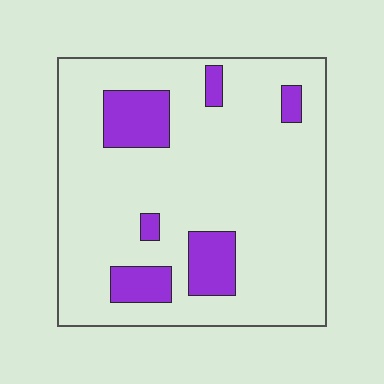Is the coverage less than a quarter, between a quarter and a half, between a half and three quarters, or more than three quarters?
Less than a quarter.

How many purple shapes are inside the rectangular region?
6.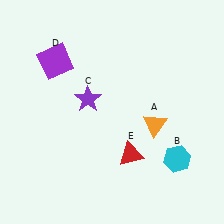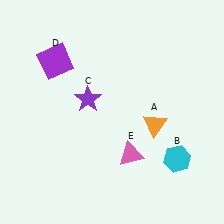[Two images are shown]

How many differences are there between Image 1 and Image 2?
There is 1 difference between the two images.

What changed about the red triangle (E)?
In Image 1, E is red. In Image 2, it changed to pink.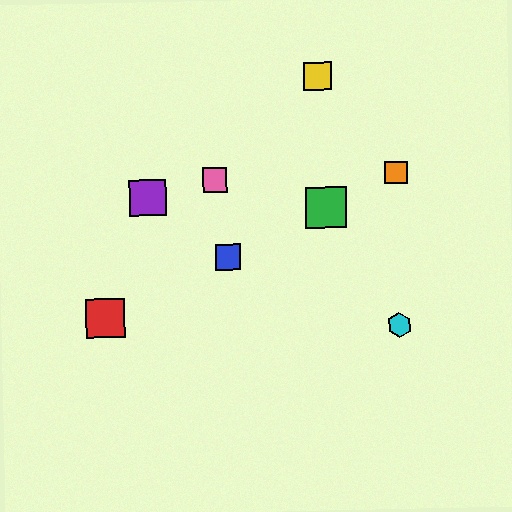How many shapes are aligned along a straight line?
4 shapes (the red square, the blue square, the green square, the orange square) are aligned along a straight line.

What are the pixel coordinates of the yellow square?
The yellow square is at (318, 76).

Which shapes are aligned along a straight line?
The red square, the blue square, the green square, the orange square are aligned along a straight line.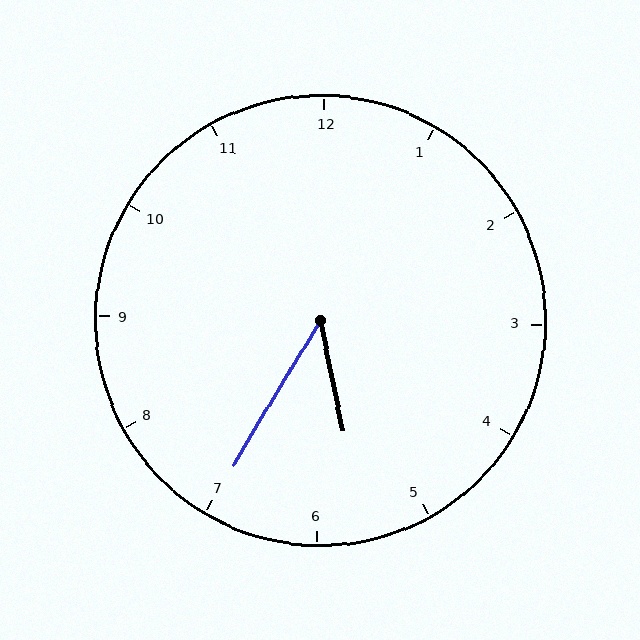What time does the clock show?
5:35.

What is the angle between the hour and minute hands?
Approximately 42 degrees.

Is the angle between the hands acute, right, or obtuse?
It is acute.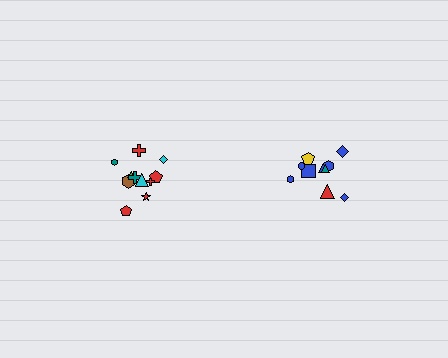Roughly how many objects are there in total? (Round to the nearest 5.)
Roughly 20 objects in total.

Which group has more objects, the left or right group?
The left group.